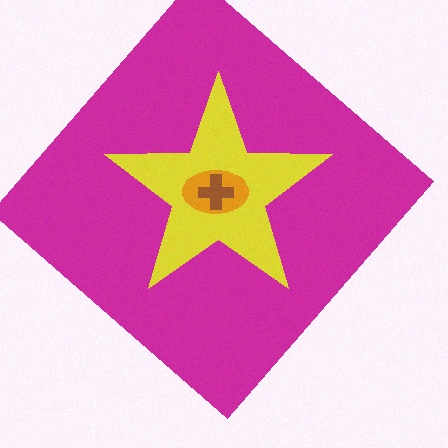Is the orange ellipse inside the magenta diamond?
Yes.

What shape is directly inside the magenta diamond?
The yellow star.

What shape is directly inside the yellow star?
The orange ellipse.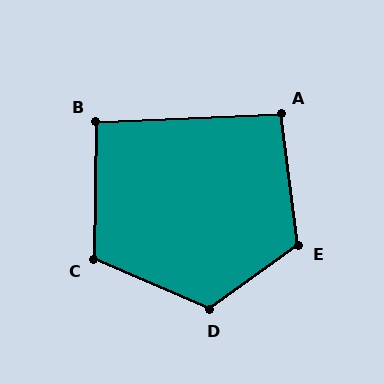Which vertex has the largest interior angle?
D, at approximately 120 degrees.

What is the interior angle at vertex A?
Approximately 95 degrees (approximately right).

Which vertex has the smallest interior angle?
B, at approximately 94 degrees.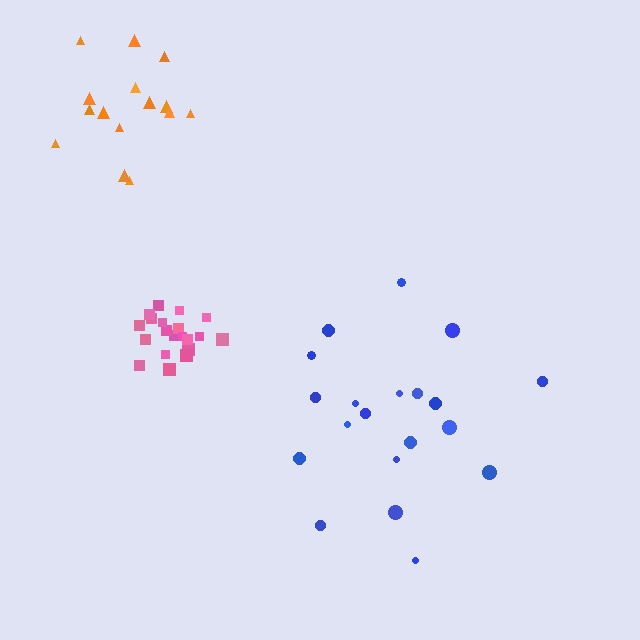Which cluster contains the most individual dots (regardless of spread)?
Blue (20).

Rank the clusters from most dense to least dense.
pink, orange, blue.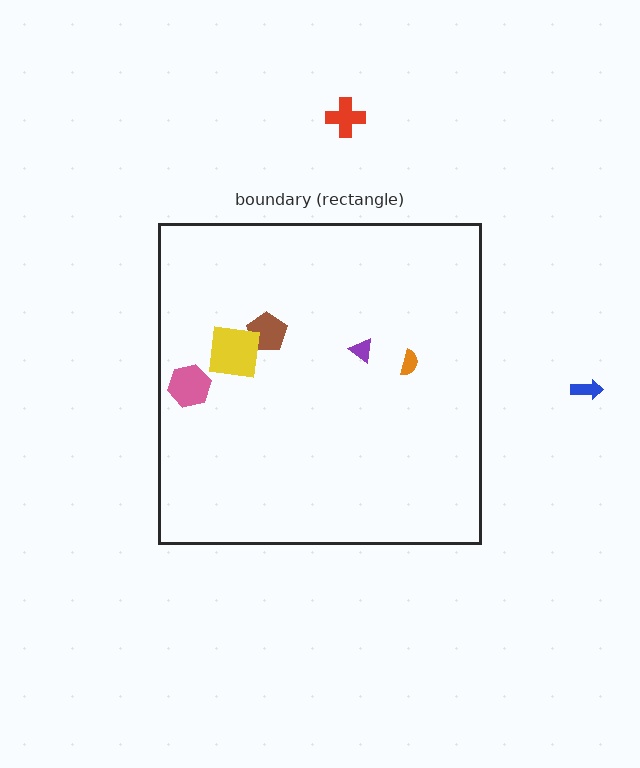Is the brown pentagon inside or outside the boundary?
Inside.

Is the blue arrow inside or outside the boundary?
Outside.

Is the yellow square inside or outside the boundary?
Inside.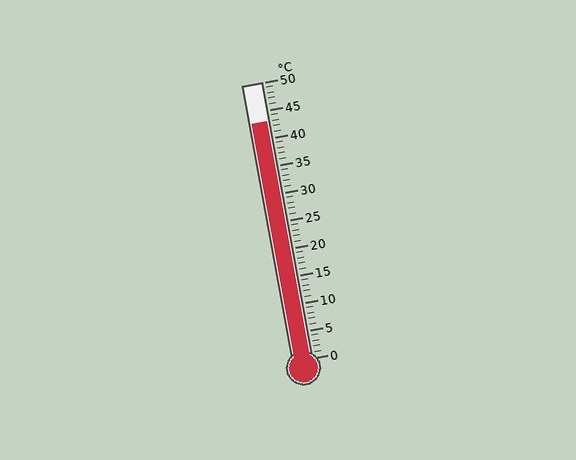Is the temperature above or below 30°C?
The temperature is above 30°C.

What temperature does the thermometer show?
The thermometer shows approximately 43°C.